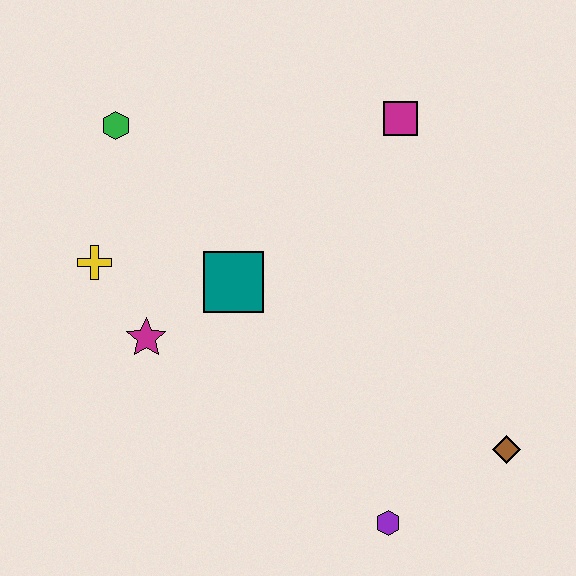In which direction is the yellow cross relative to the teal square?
The yellow cross is to the left of the teal square.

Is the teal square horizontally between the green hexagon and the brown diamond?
Yes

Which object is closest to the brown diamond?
The purple hexagon is closest to the brown diamond.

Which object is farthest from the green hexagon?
The brown diamond is farthest from the green hexagon.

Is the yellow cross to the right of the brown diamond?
No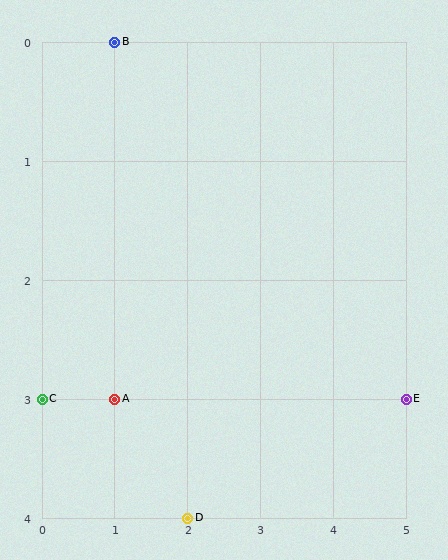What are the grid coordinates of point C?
Point C is at grid coordinates (0, 3).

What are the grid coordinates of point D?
Point D is at grid coordinates (2, 4).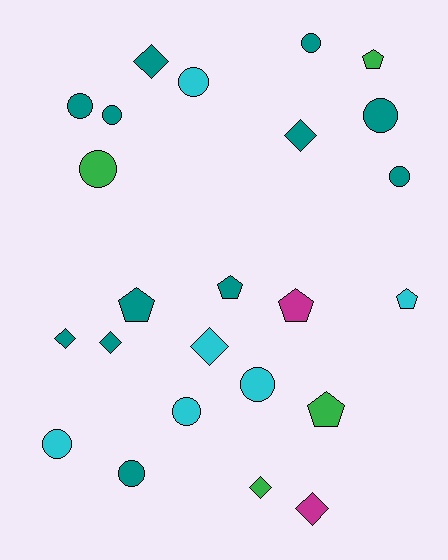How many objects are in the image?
There are 24 objects.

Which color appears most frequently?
Teal, with 12 objects.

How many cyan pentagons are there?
There is 1 cyan pentagon.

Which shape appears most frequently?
Circle, with 11 objects.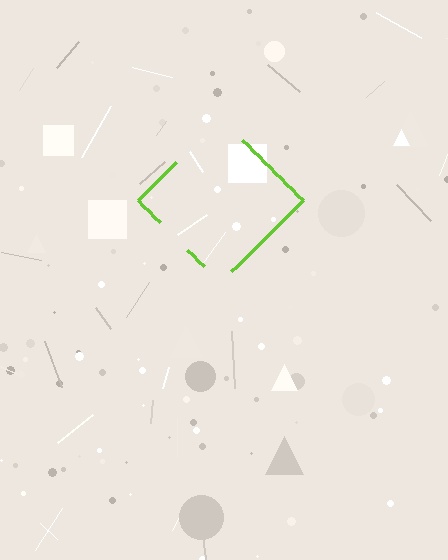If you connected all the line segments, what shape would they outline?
They would outline a diamond.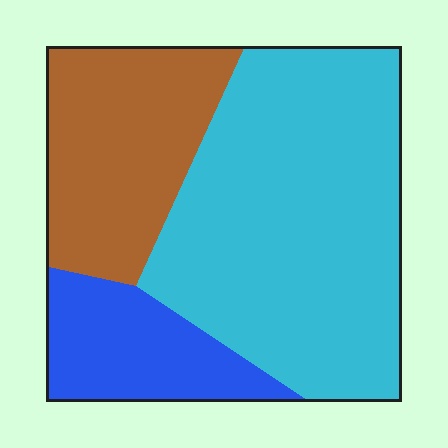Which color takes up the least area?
Blue, at roughly 15%.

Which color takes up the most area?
Cyan, at roughly 55%.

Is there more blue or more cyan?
Cyan.